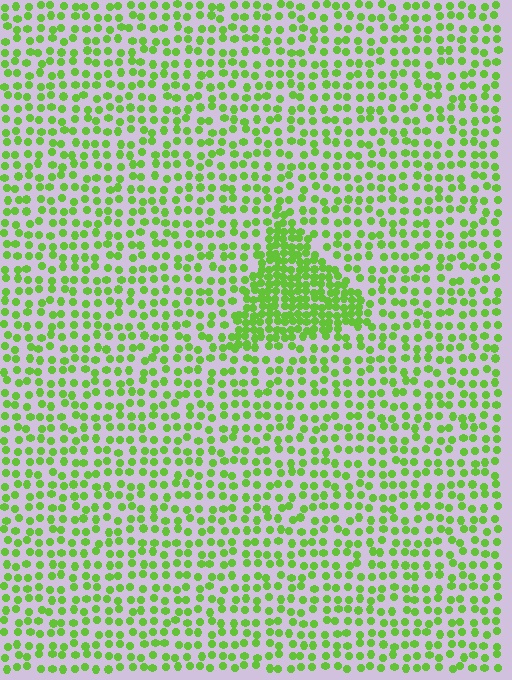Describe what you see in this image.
The image contains small lime elements arranged at two different densities. A triangle-shaped region is visible where the elements are more densely packed than the surrounding area.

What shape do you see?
I see a triangle.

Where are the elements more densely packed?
The elements are more densely packed inside the triangle boundary.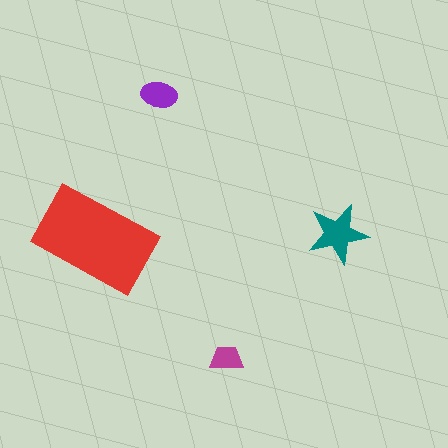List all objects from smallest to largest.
The magenta trapezoid, the purple ellipse, the teal star, the red rectangle.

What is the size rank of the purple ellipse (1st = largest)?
3rd.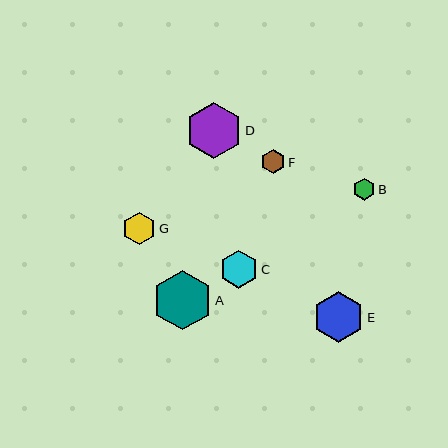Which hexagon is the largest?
Hexagon A is the largest with a size of approximately 60 pixels.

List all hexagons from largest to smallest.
From largest to smallest: A, D, E, C, G, F, B.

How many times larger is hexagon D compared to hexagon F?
Hexagon D is approximately 2.3 times the size of hexagon F.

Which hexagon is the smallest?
Hexagon B is the smallest with a size of approximately 22 pixels.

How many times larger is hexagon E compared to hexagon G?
Hexagon E is approximately 1.5 times the size of hexagon G.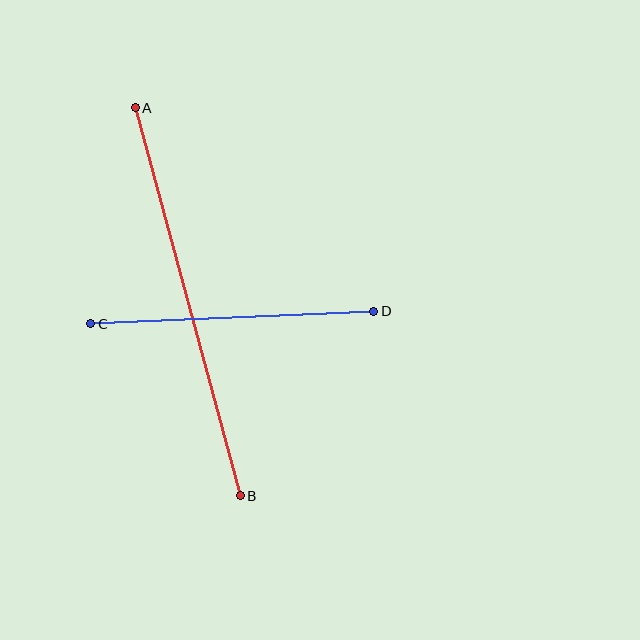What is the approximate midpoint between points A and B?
The midpoint is at approximately (188, 302) pixels.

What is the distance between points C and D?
The distance is approximately 283 pixels.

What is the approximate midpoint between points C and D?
The midpoint is at approximately (232, 318) pixels.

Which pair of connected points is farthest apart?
Points A and B are farthest apart.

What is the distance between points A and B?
The distance is approximately 402 pixels.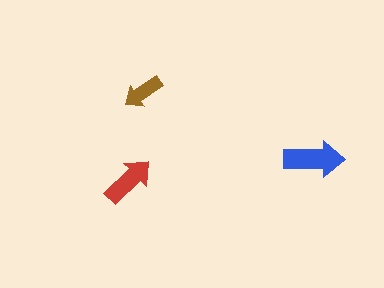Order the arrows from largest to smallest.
the blue one, the red one, the brown one.